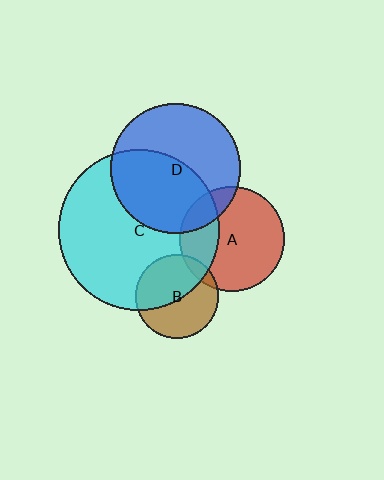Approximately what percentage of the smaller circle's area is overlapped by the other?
Approximately 10%.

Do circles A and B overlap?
Yes.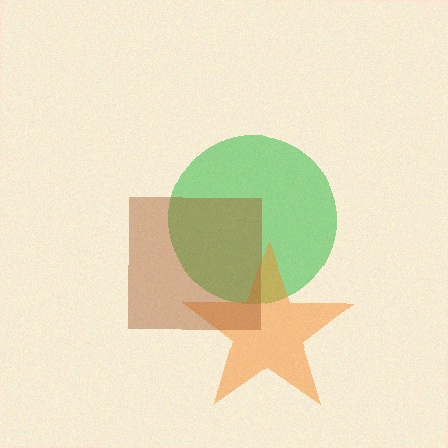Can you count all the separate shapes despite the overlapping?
Yes, there are 3 separate shapes.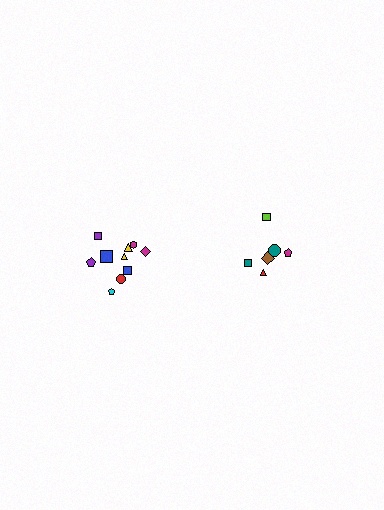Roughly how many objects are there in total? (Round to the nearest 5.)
Roughly 15 objects in total.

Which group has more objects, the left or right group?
The left group.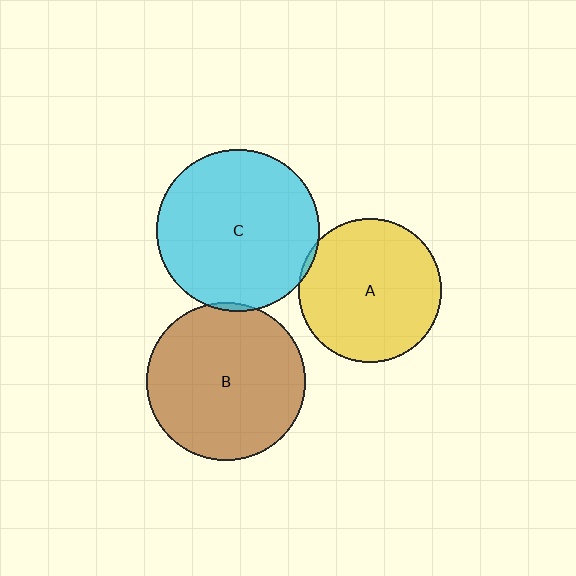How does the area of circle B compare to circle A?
Approximately 1.2 times.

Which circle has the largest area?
Circle C (cyan).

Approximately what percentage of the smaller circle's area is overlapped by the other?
Approximately 5%.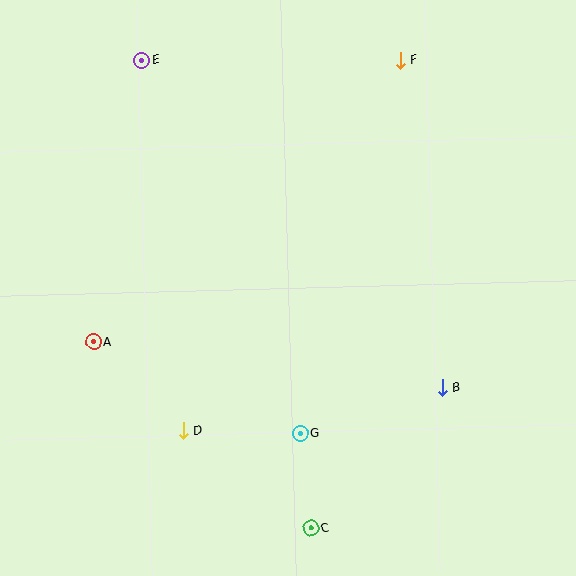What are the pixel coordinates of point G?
Point G is at (300, 433).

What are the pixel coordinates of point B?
Point B is at (442, 388).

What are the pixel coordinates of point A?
Point A is at (94, 342).